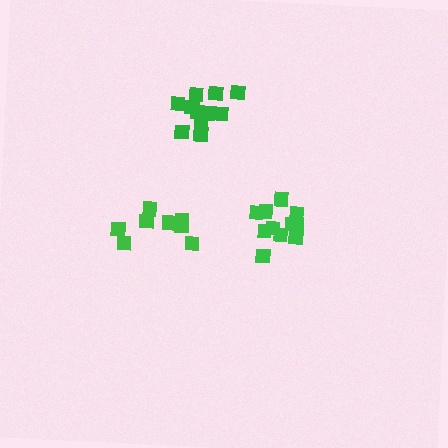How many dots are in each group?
Group 1: 11 dots, Group 2: 11 dots, Group 3: 8 dots (30 total).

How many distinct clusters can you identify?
There are 3 distinct clusters.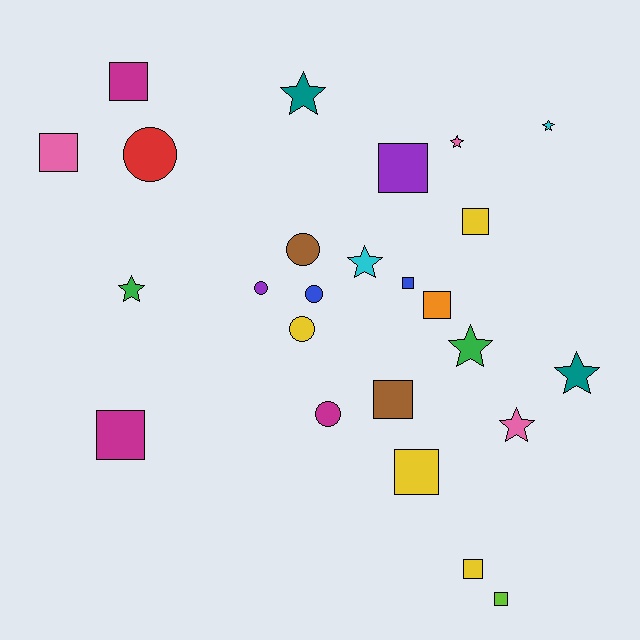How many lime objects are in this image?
There is 1 lime object.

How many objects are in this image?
There are 25 objects.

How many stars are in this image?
There are 8 stars.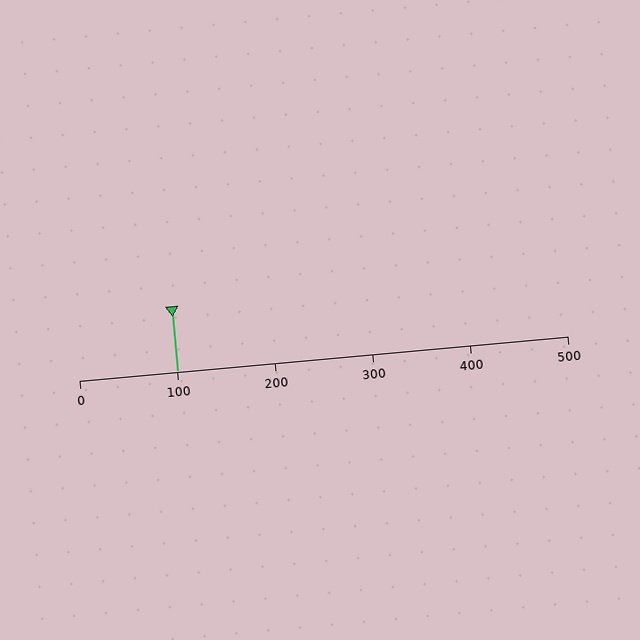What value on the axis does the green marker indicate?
The marker indicates approximately 100.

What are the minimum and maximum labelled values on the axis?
The axis runs from 0 to 500.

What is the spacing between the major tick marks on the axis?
The major ticks are spaced 100 apart.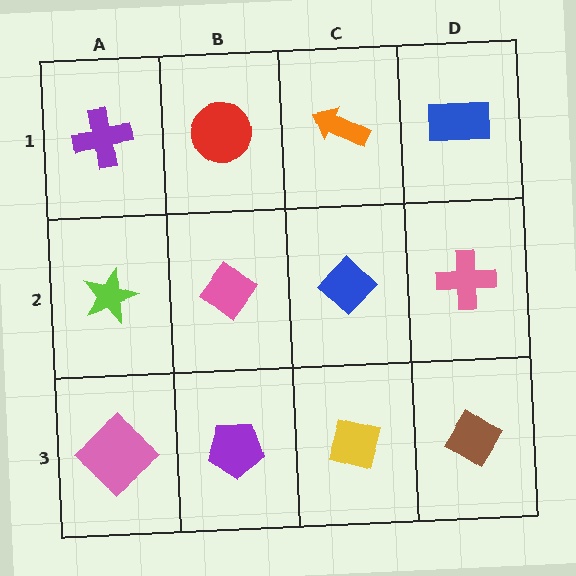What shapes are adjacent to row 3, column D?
A pink cross (row 2, column D), a yellow square (row 3, column C).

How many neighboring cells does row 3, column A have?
2.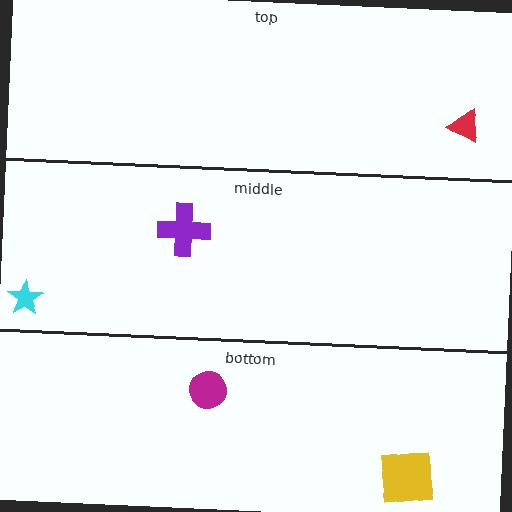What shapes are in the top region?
The red triangle.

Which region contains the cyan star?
The middle region.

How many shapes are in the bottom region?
2.